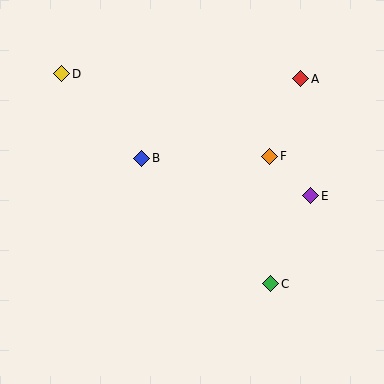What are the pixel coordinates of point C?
Point C is at (271, 284).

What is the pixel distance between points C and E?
The distance between C and E is 97 pixels.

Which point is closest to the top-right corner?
Point A is closest to the top-right corner.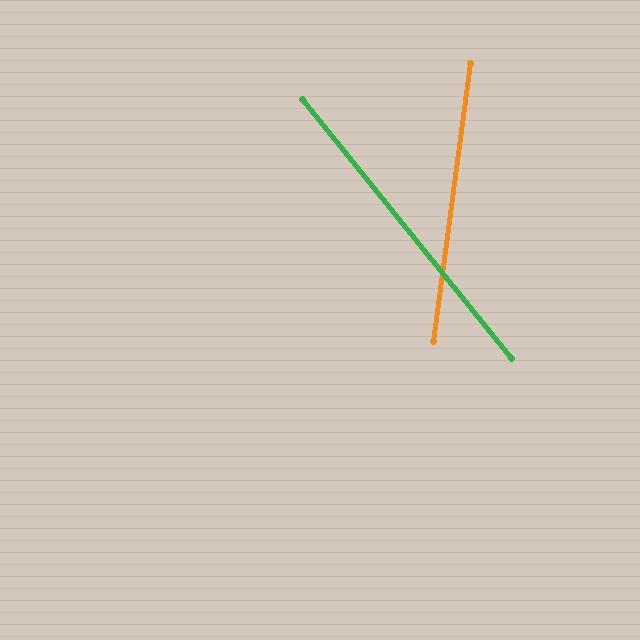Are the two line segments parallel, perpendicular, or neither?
Neither parallel nor perpendicular — they differ by about 47°.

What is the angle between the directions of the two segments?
Approximately 47 degrees.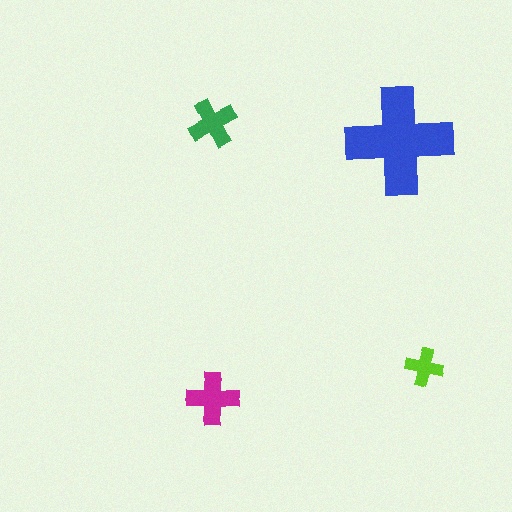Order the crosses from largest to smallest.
the blue one, the magenta one, the green one, the lime one.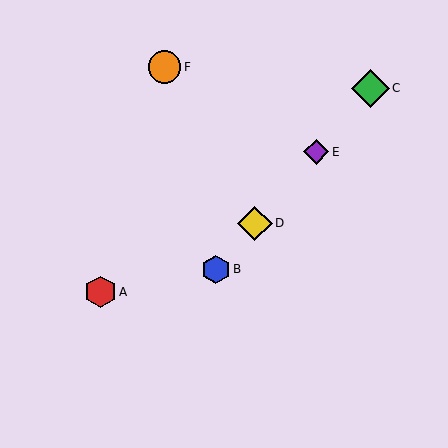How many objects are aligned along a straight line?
4 objects (B, C, D, E) are aligned along a straight line.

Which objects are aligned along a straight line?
Objects B, C, D, E are aligned along a straight line.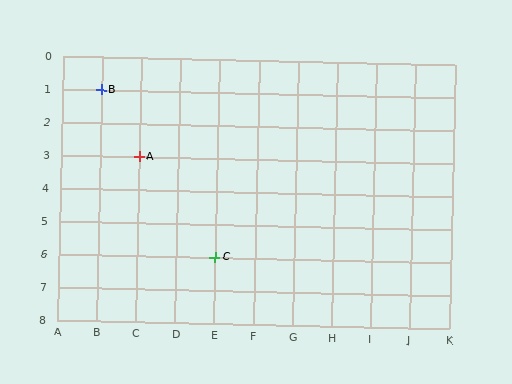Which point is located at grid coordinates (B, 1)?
Point B is at (B, 1).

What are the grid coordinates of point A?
Point A is at grid coordinates (C, 3).